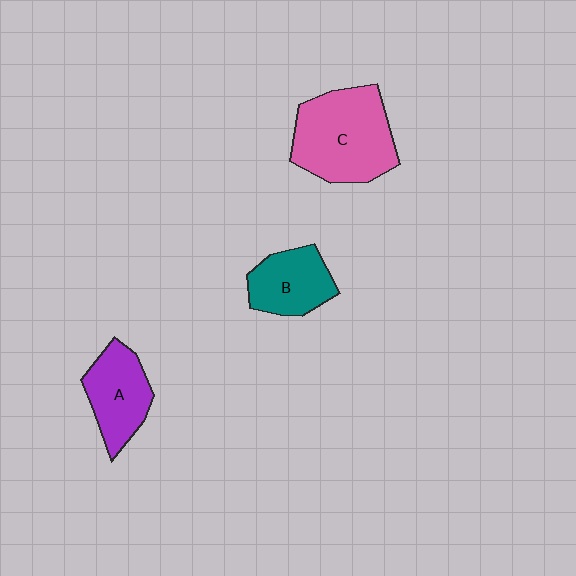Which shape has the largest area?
Shape C (pink).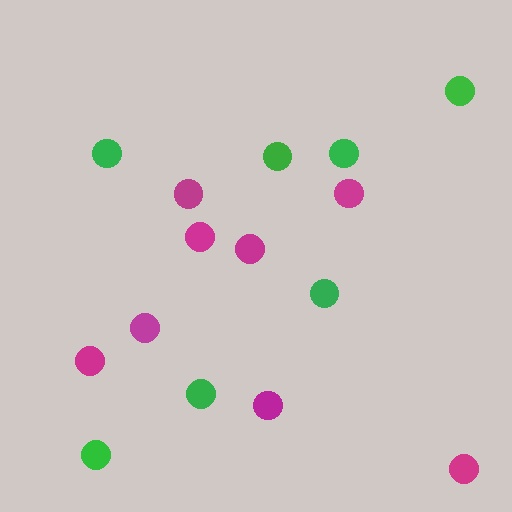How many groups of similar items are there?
There are 2 groups: one group of magenta circles (8) and one group of green circles (7).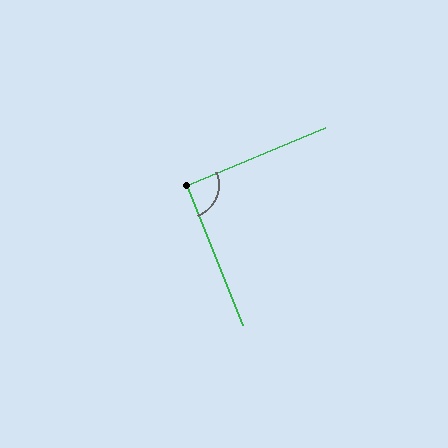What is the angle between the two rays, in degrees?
Approximately 91 degrees.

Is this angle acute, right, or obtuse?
It is approximately a right angle.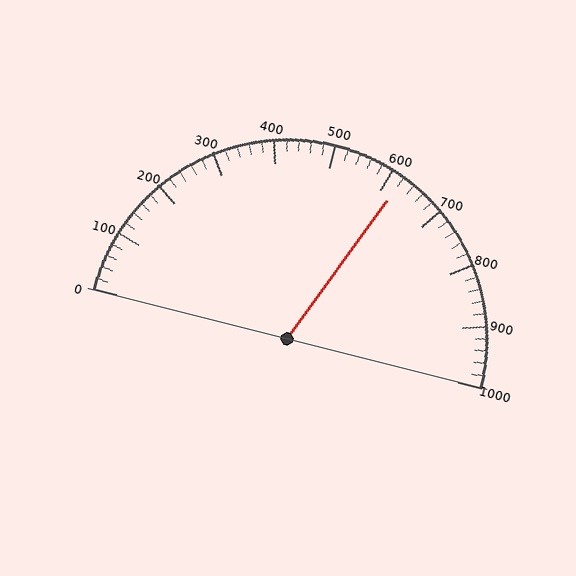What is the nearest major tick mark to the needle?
The nearest major tick mark is 600.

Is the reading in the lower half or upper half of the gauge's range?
The reading is in the upper half of the range (0 to 1000).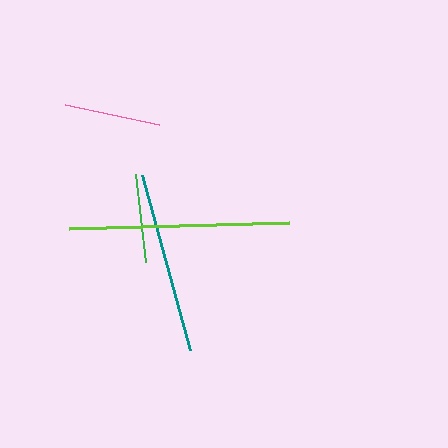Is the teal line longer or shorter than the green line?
The teal line is longer than the green line.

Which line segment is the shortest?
The green line is the shortest at approximately 88 pixels.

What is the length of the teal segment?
The teal segment is approximately 181 pixels long.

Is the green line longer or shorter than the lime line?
The lime line is longer than the green line.